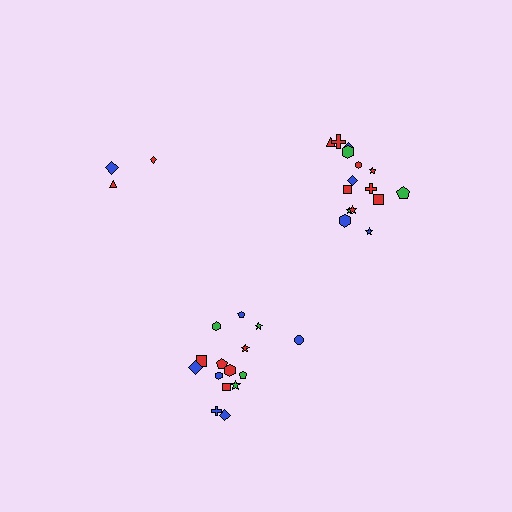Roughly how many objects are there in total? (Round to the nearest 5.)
Roughly 35 objects in total.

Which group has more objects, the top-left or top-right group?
The top-right group.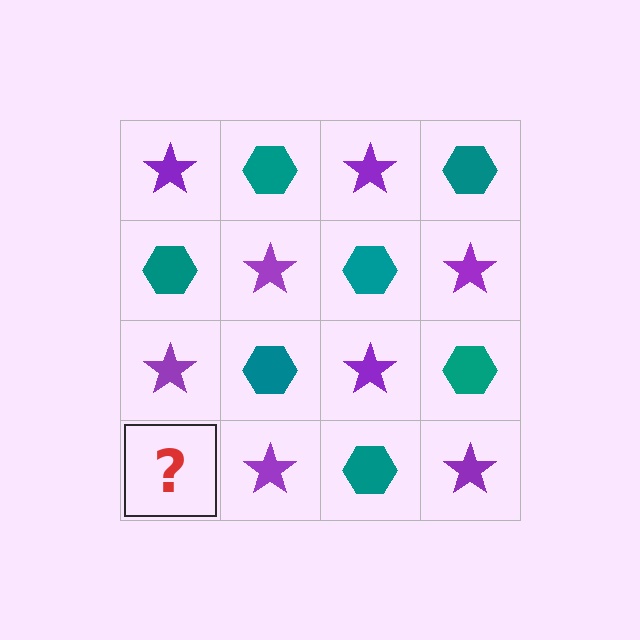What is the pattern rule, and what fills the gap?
The rule is that it alternates purple star and teal hexagon in a checkerboard pattern. The gap should be filled with a teal hexagon.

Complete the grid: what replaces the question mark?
The question mark should be replaced with a teal hexagon.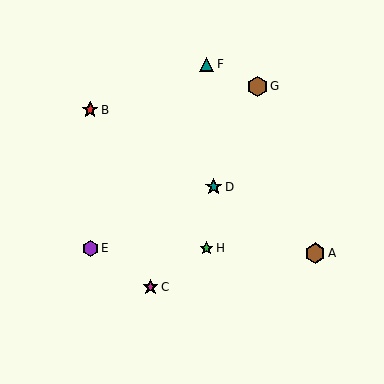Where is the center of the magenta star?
The center of the magenta star is at (151, 287).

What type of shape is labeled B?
Shape B is a red star.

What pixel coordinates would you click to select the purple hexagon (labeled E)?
Click at (90, 248) to select the purple hexagon E.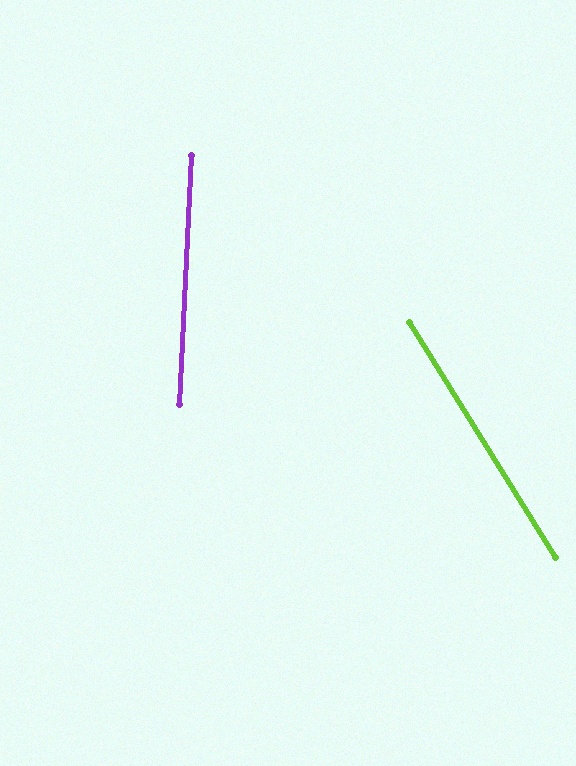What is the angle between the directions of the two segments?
Approximately 34 degrees.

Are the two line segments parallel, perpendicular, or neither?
Neither parallel nor perpendicular — they differ by about 34°.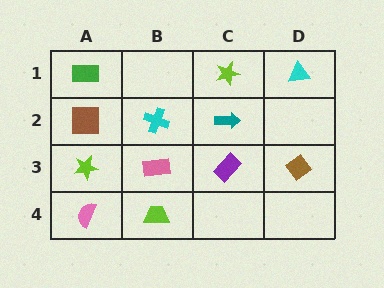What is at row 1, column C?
A lime star.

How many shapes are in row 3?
4 shapes.